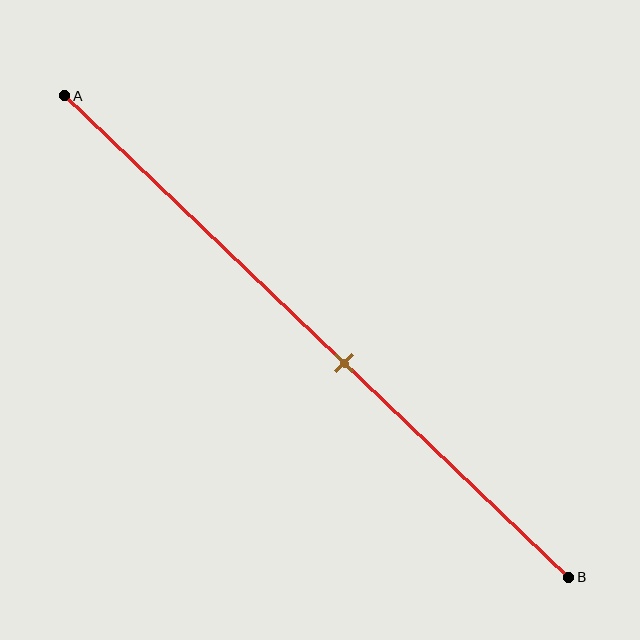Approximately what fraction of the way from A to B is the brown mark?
The brown mark is approximately 55% of the way from A to B.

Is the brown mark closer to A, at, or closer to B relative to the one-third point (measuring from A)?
The brown mark is closer to point B than the one-third point of segment AB.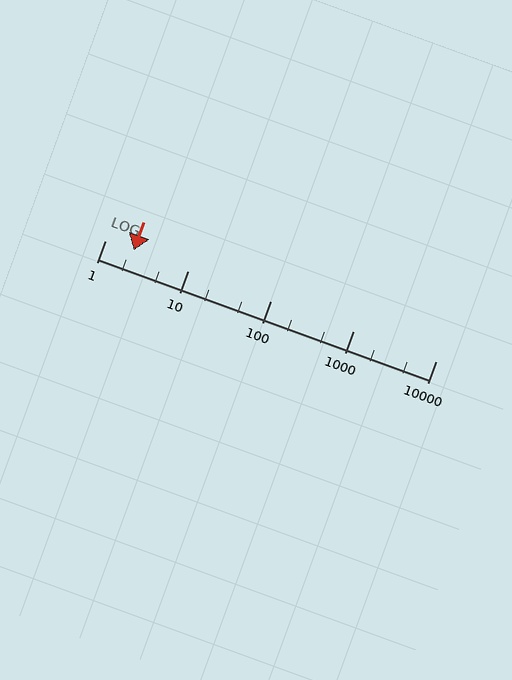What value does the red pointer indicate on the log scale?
The pointer indicates approximately 2.2.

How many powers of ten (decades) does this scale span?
The scale spans 4 decades, from 1 to 10000.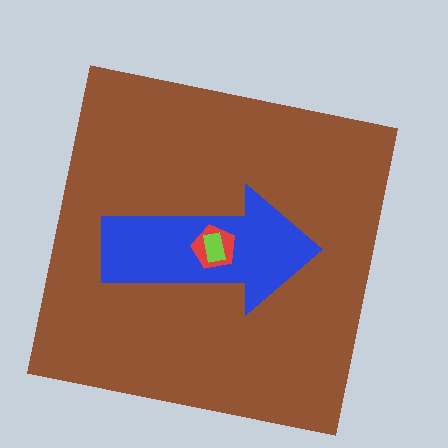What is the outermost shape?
The brown square.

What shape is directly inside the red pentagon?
The lime rectangle.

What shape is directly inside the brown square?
The blue arrow.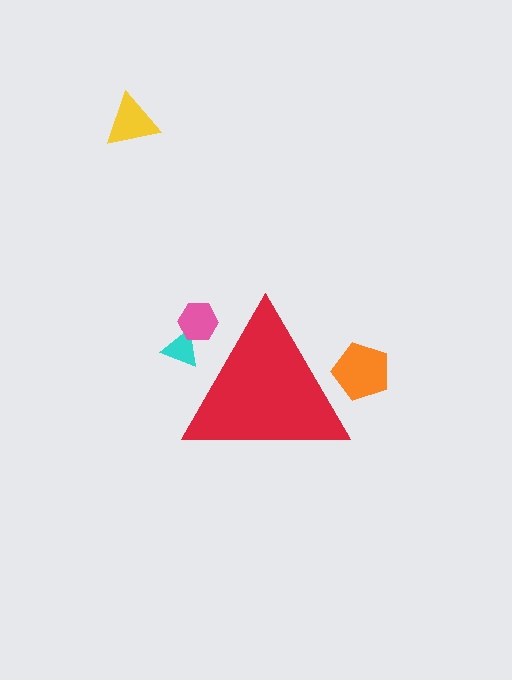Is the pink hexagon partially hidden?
Yes, the pink hexagon is partially hidden behind the red triangle.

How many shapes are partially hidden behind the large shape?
3 shapes are partially hidden.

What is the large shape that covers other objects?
A red triangle.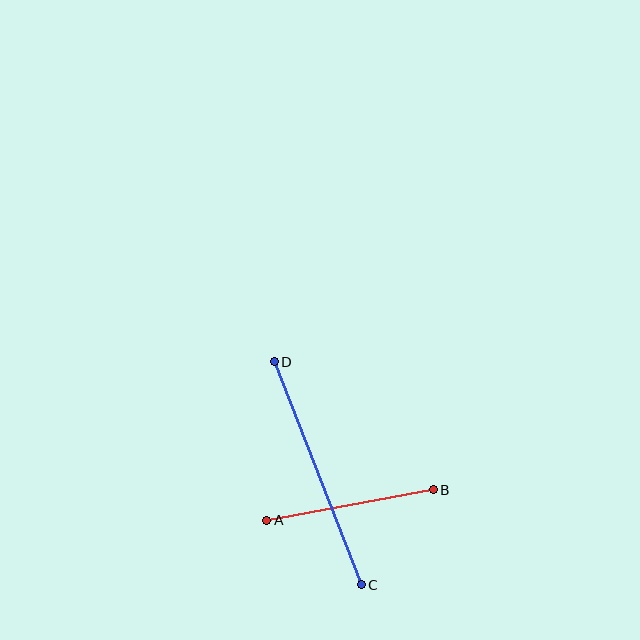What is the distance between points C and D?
The distance is approximately 240 pixels.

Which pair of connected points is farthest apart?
Points C and D are farthest apart.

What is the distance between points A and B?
The distance is approximately 169 pixels.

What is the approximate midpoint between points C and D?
The midpoint is at approximately (318, 473) pixels.